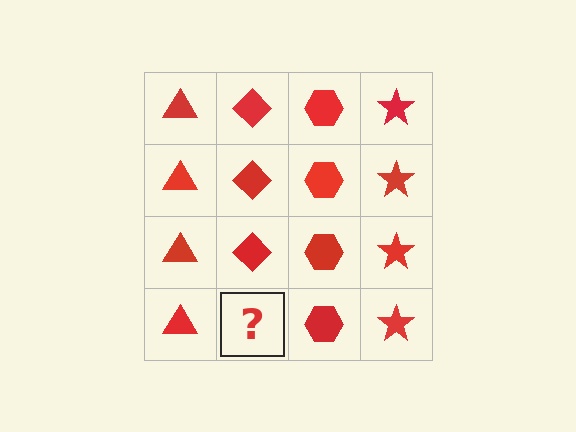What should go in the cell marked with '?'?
The missing cell should contain a red diamond.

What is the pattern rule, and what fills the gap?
The rule is that each column has a consistent shape. The gap should be filled with a red diamond.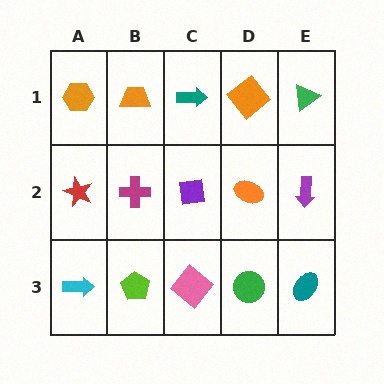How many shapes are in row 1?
5 shapes.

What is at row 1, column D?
An orange diamond.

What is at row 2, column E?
A purple arrow.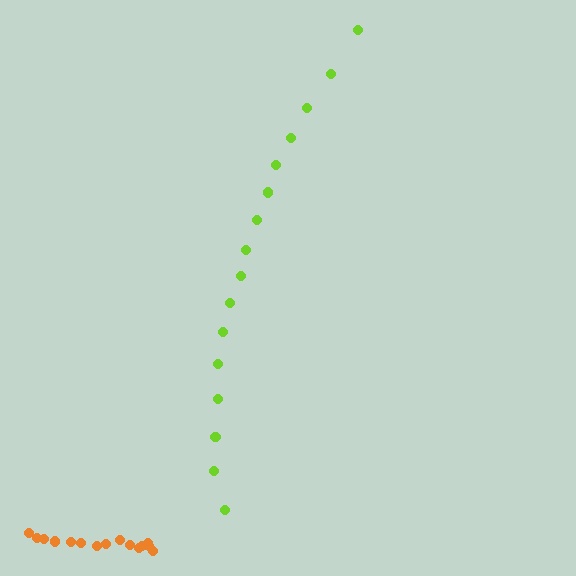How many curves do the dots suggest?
There are 2 distinct paths.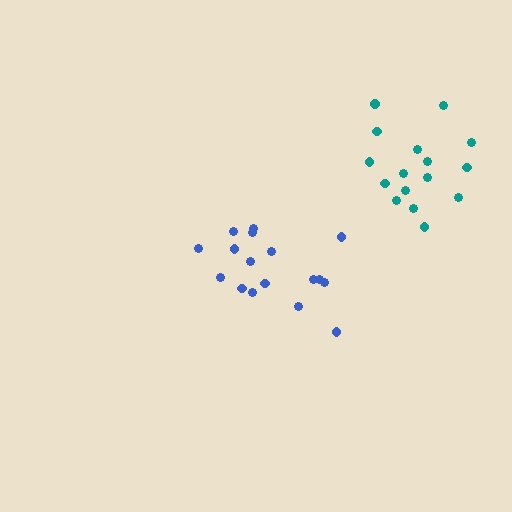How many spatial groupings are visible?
There are 2 spatial groupings.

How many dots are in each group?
Group 1: 16 dots, Group 2: 17 dots (33 total).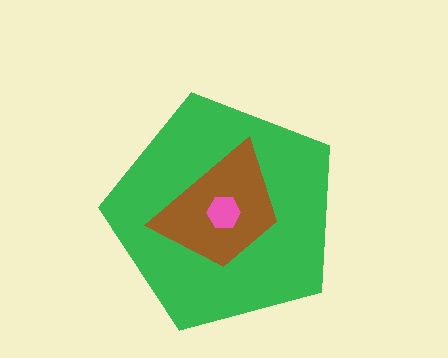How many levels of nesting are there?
3.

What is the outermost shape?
The green pentagon.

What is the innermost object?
The pink hexagon.